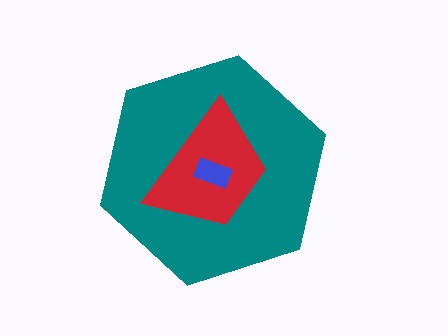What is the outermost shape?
The teal hexagon.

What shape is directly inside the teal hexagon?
The red trapezoid.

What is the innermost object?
The blue rectangle.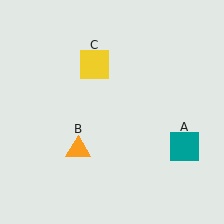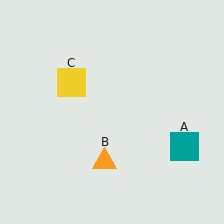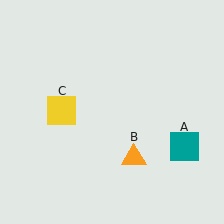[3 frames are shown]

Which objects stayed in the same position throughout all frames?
Teal square (object A) remained stationary.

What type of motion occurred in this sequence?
The orange triangle (object B), yellow square (object C) rotated counterclockwise around the center of the scene.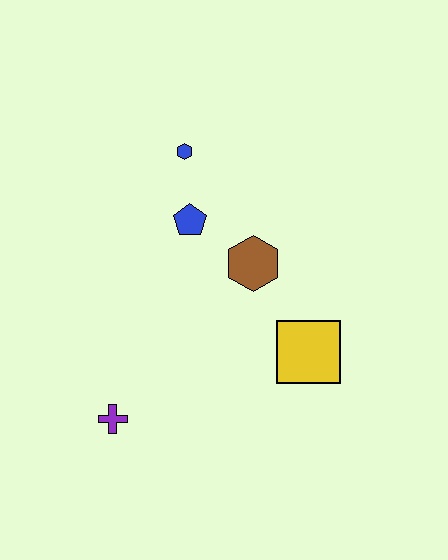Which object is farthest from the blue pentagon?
The purple cross is farthest from the blue pentagon.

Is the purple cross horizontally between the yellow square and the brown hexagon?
No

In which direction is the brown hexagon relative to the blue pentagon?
The brown hexagon is to the right of the blue pentagon.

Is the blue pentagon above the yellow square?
Yes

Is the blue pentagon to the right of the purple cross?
Yes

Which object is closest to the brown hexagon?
The blue pentagon is closest to the brown hexagon.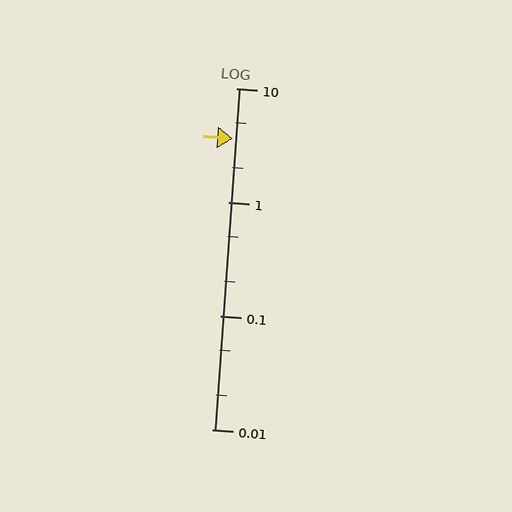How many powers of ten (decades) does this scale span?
The scale spans 3 decades, from 0.01 to 10.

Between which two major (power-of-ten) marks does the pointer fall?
The pointer is between 1 and 10.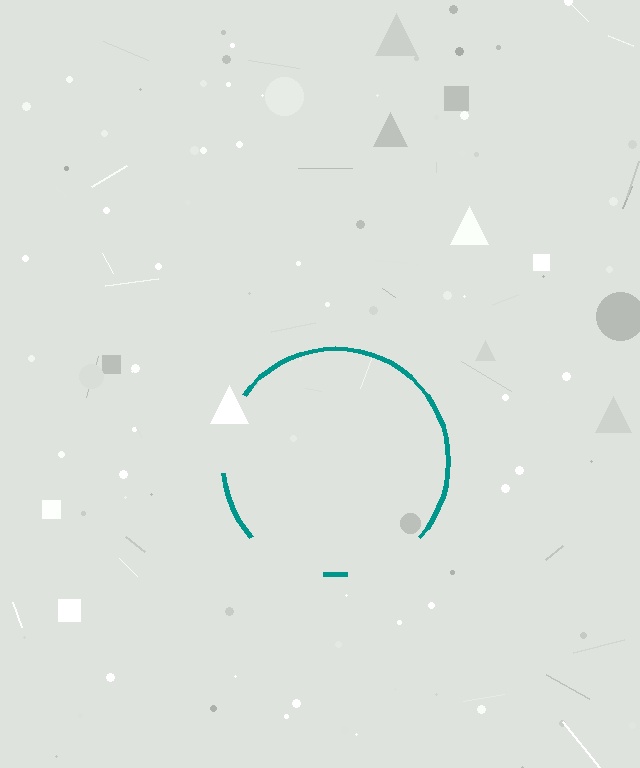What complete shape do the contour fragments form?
The contour fragments form a circle.